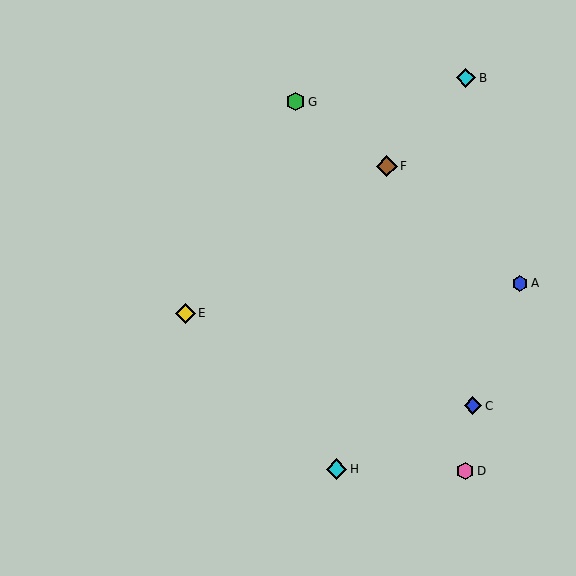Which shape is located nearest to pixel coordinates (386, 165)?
The brown diamond (labeled F) at (387, 166) is nearest to that location.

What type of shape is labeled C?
Shape C is a blue diamond.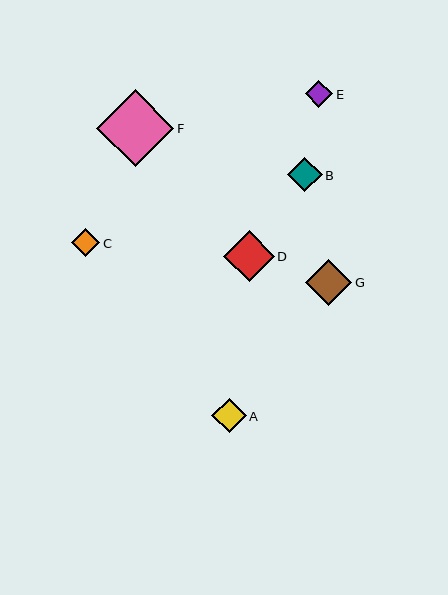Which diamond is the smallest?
Diamond E is the smallest with a size of approximately 27 pixels.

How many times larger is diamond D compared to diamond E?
Diamond D is approximately 1.9 times the size of diamond E.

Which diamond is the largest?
Diamond F is the largest with a size of approximately 77 pixels.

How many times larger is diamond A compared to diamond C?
Diamond A is approximately 1.2 times the size of diamond C.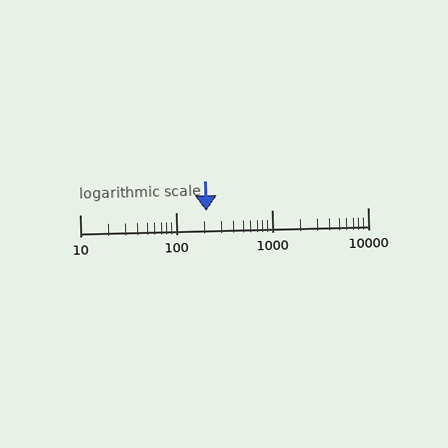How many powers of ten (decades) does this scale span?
The scale spans 3 decades, from 10 to 10000.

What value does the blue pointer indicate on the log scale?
The pointer indicates approximately 210.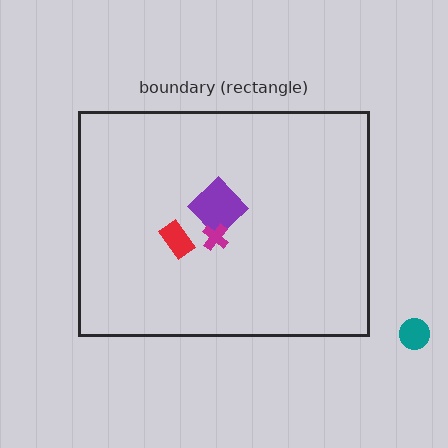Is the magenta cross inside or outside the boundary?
Inside.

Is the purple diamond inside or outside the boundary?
Inside.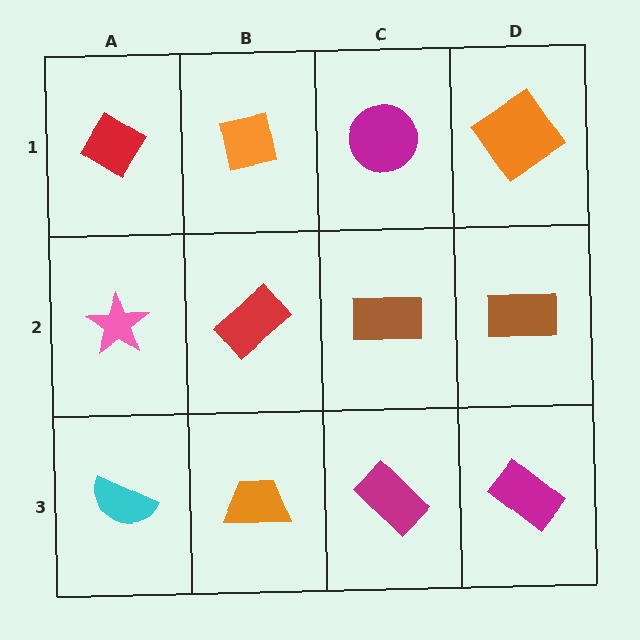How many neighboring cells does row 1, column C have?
3.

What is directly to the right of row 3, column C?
A magenta rectangle.